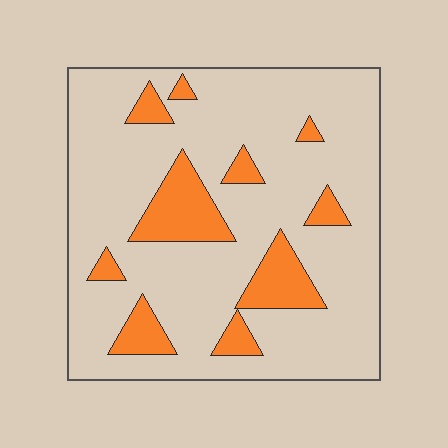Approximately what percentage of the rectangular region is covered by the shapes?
Approximately 20%.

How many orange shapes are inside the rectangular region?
10.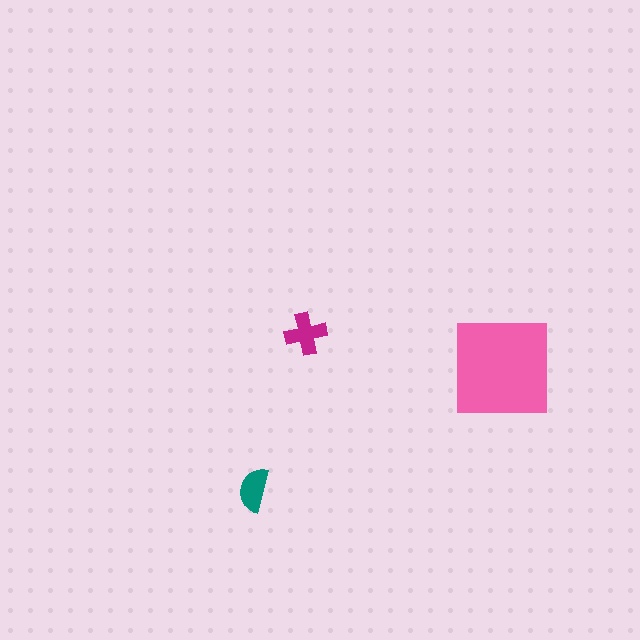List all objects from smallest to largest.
The teal semicircle, the magenta cross, the pink square.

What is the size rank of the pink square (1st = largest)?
1st.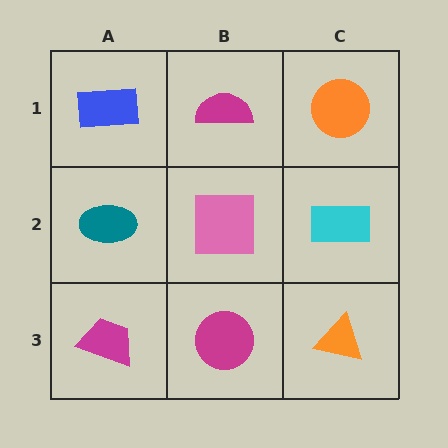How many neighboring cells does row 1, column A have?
2.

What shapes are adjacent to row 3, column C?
A cyan rectangle (row 2, column C), a magenta circle (row 3, column B).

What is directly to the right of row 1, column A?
A magenta semicircle.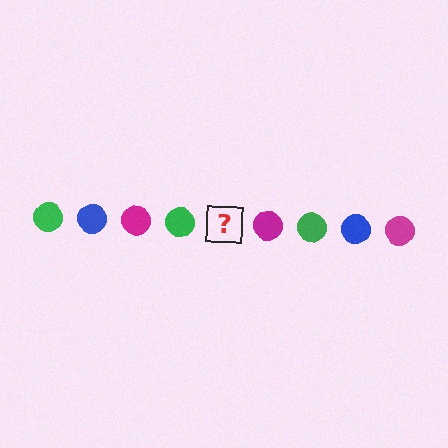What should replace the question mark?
The question mark should be replaced with a blue circle.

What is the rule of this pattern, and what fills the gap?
The rule is that the pattern cycles through green, blue, magenta circles. The gap should be filled with a blue circle.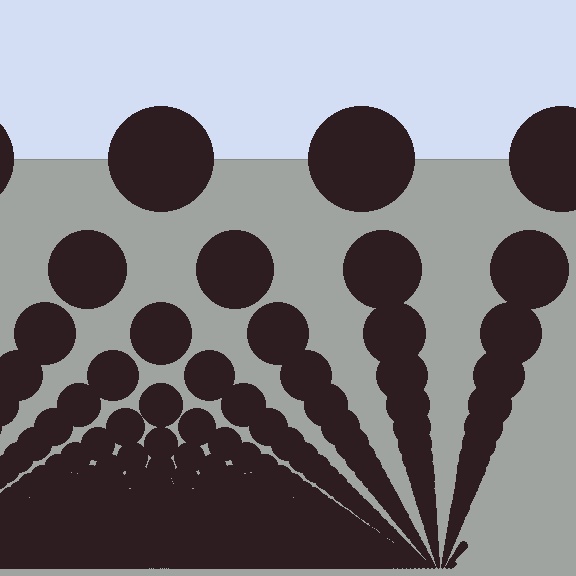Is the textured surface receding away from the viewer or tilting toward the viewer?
The surface appears to tilt toward the viewer. Texture elements get larger and sparser toward the top.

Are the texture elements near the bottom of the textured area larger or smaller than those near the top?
Smaller. The gradient is inverted — elements near the bottom are smaller and denser.